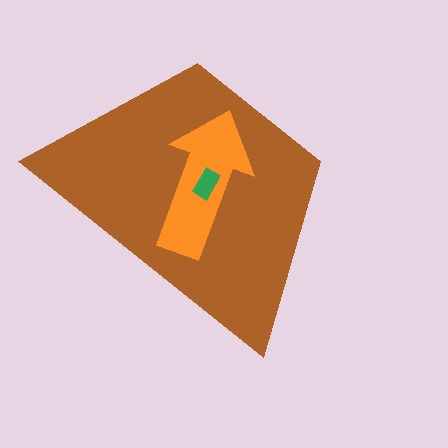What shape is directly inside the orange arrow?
The green rectangle.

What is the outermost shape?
The brown trapezoid.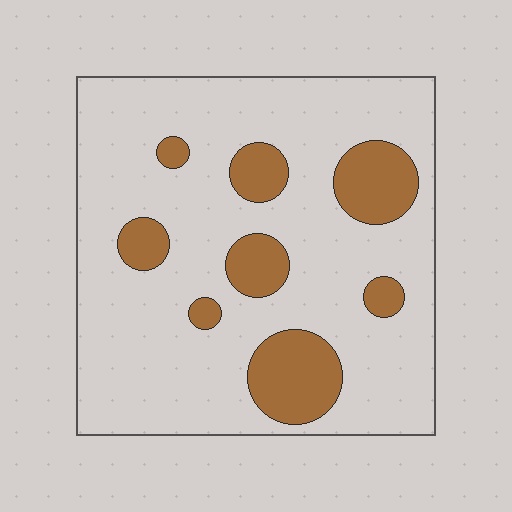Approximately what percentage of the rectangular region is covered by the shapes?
Approximately 20%.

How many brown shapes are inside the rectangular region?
8.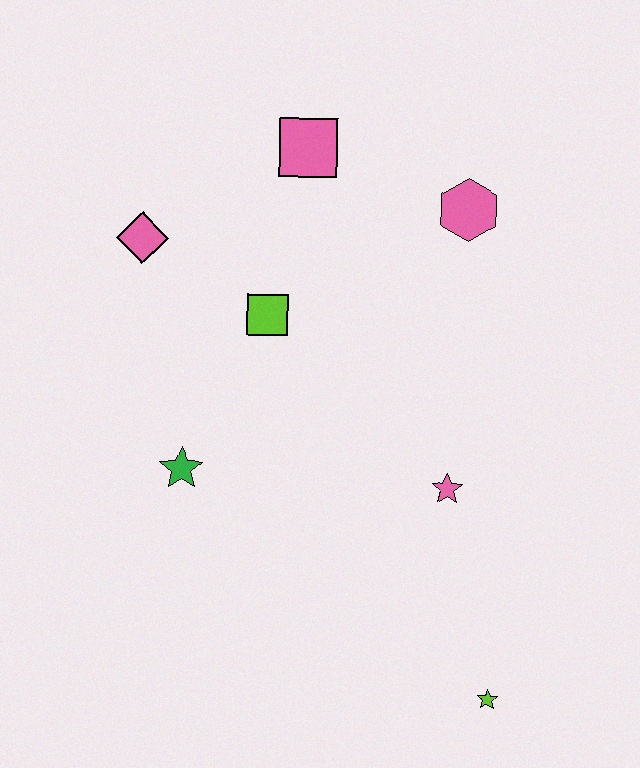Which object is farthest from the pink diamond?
The lime star is farthest from the pink diamond.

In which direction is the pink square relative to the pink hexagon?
The pink square is to the left of the pink hexagon.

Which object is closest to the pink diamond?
The lime square is closest to the pink diamond.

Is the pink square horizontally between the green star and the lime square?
No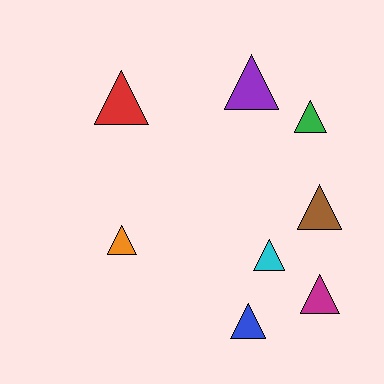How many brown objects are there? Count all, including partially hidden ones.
There is 1 brown object.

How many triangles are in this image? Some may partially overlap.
There are 8 triangles.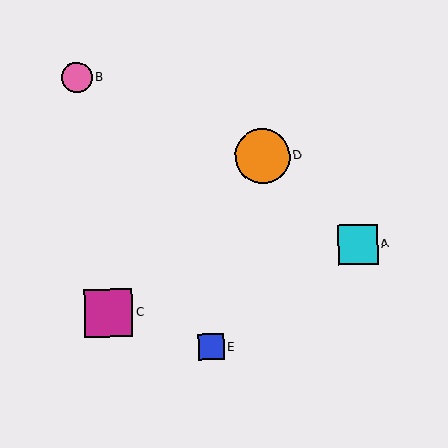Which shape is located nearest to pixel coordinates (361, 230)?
The cyan square (labeled A) at (358, 244) is nearest to that location.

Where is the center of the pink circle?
The center of the pink circle is at (77, 78).